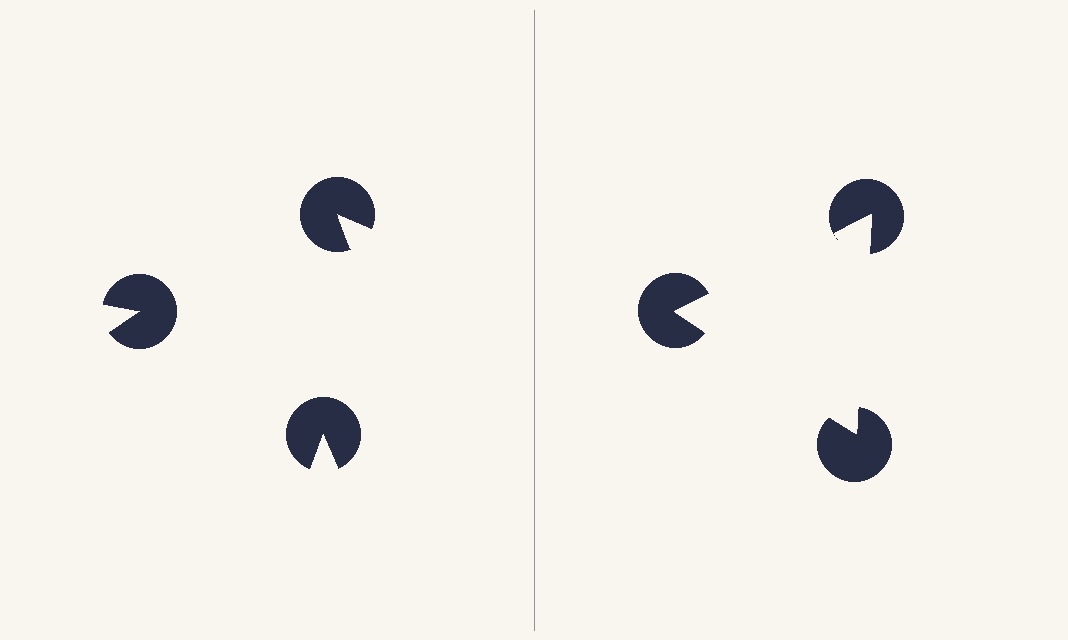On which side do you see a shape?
An illusory triangle appears on the right side. On the left side the wedge cuts are rotated, so no coherent shape forms.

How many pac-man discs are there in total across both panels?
6 — 3 on each side.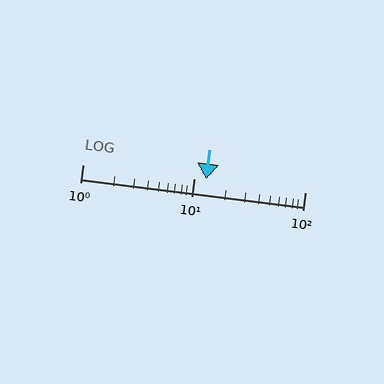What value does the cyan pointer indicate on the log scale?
The pointer indicates approximately 13.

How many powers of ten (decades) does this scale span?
The scale spans 2 decades, from 1 to 100.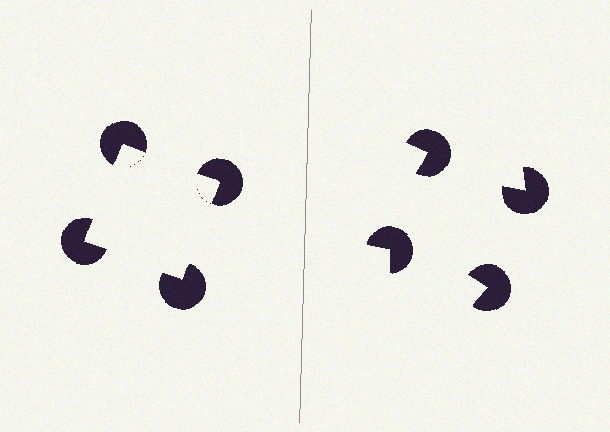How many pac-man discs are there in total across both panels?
8 — 4 on each side.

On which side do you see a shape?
An illusory square appears on the left side. On the right side the wedge cuts are rotated, so no coherent shape forms.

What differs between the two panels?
The pac-man discs are positioned identically on both sides; only the wedge orientations differ. On the left they align to a square; on the right they are misaligned.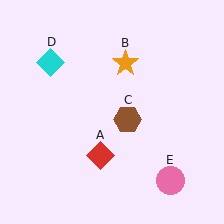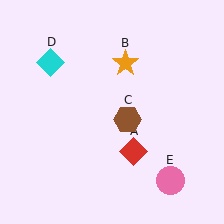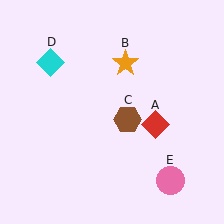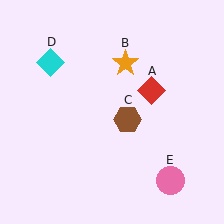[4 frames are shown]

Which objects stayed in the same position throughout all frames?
Orange star (object B) and brown hexagon (object C) and cyan diamond (object D) and pink circle (object E) remained stationary.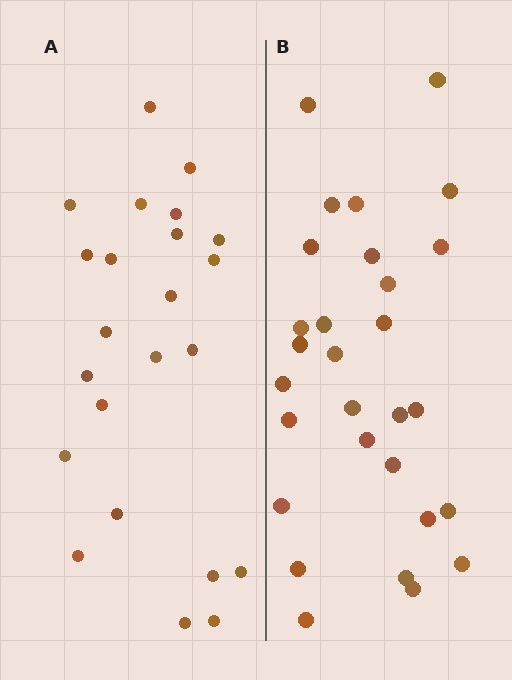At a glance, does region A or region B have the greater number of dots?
Region B (the right region) has more dots.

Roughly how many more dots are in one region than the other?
Region B has about 6 more dots than region A.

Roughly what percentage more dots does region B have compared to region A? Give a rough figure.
About 25% more.